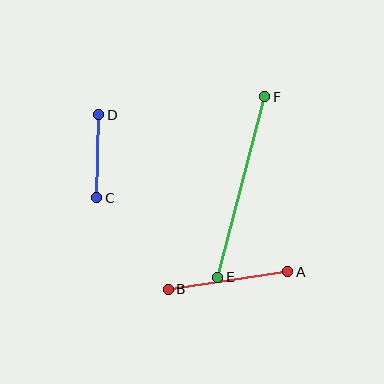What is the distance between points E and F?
The distance is approximately 186 pixels.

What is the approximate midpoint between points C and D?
The midpoint is at approximately (98, 156) pixels.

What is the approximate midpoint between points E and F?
The midpoint is at approximately (241, 187) pixels.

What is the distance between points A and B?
The distance is approximately 121 pixels.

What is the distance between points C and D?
The distance is approximately 83 pixels.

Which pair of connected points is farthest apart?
Points E and F are farthest apart.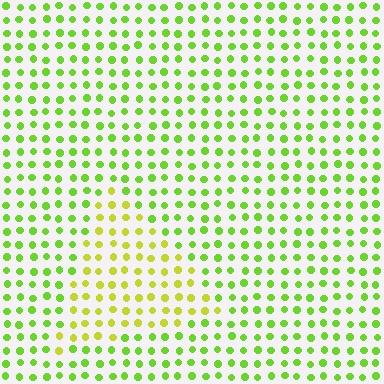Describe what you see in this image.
The image is filled with small lime elements in a uniform arrangement. A triangle-shaped region is visible where the elements are tinted to a slightly different hue, forming a subtle color boundary.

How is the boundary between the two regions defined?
The boundary is defined purely by a slight shift in hue (about 32 degrees). Spacing, size, and orientation are identical on both sides.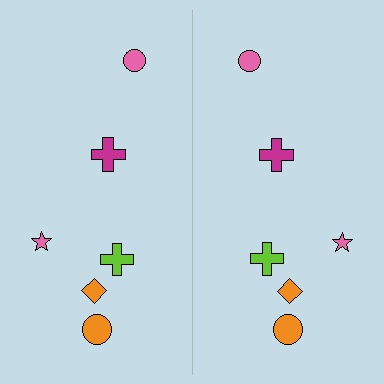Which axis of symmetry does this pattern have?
The pattern has a vertical axis of symmetry running through the center of the image.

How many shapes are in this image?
There are 12 shapes in this image.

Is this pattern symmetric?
Yes, this pattern has bilateral (reflection) symmetry.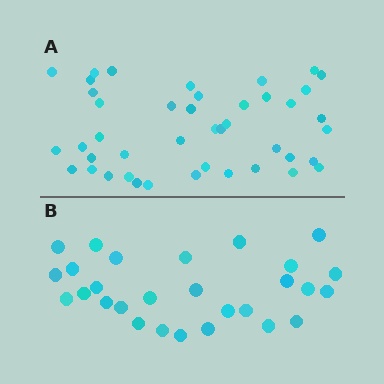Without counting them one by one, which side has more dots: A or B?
Region A (the top region) has more dots.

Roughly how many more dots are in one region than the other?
Region A has approximately 15 more dots than region B.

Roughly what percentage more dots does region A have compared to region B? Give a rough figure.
About 55% more.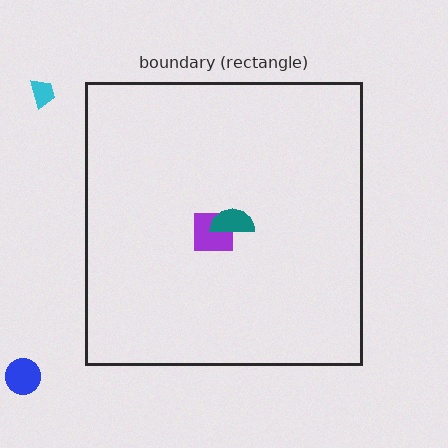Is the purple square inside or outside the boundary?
Inside.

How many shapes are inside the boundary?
2 inside, 2 outside.